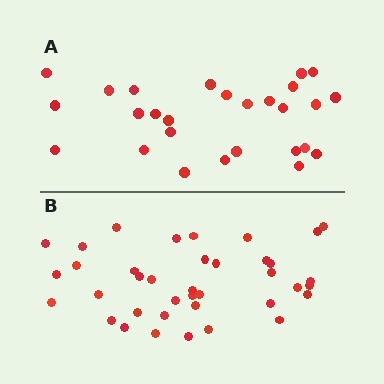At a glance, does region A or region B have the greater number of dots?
Region B (the bottom region) has more dots.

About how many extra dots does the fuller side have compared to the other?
Region B has roughly 12 or so more dots than region A.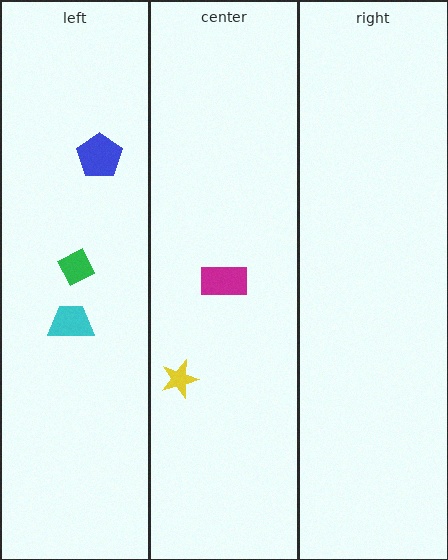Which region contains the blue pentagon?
The left region.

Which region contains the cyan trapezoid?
The left region.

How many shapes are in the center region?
2.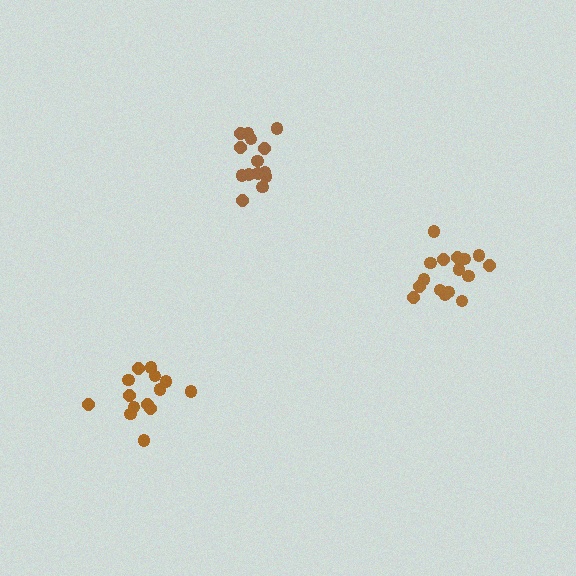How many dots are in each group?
Group 1: 14 dots, Group 2: 14 dots, Group 3: 16 dots (44 total).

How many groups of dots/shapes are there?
There are 3 groups.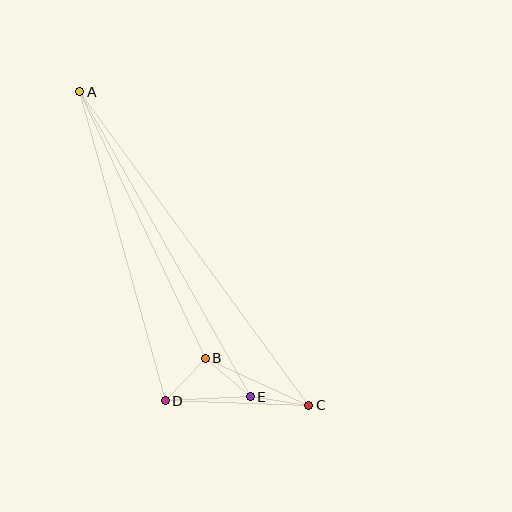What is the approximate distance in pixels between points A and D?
The distance between A and D is approximately 321 pixels.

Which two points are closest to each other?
Points B and D are closest to each other.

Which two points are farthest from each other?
Points A and C are farthest from each other.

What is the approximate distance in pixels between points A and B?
The distance between A and B is approximately 295 pixels.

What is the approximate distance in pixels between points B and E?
The distance between B and E is approximately 59 pixels.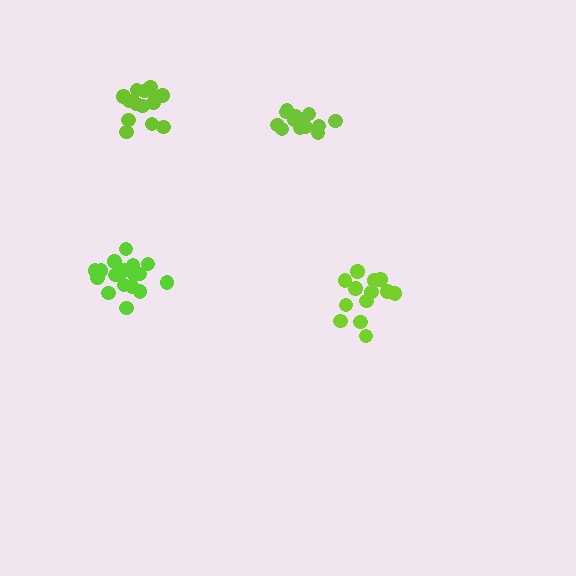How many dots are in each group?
Group 1: 17 dots, Group 2: 13 dots, Group 3: 13 dots, Group 4: 15 dots (58 total).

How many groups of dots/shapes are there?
There are 4 groups.